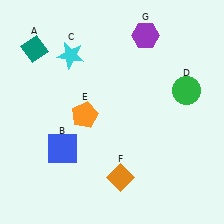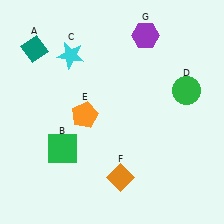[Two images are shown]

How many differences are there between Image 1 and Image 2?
There is 1 difference between the two images.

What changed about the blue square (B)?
In Image 1, B is blue. In Image 2, it changed to green.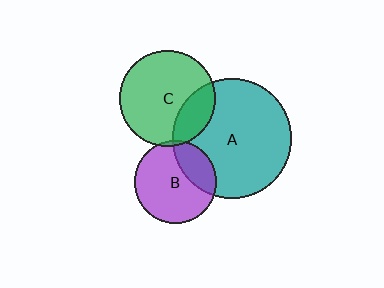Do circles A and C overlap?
Yes.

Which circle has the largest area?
Circle A (teal).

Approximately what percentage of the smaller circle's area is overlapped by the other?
Approximately 25%.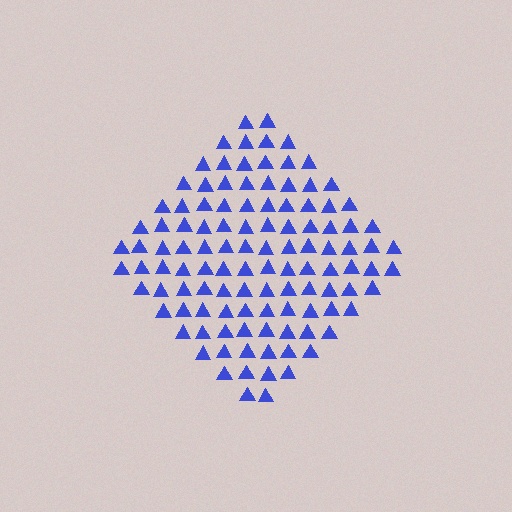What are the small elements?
The small elements are triangles.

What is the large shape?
The large shape is a diamond.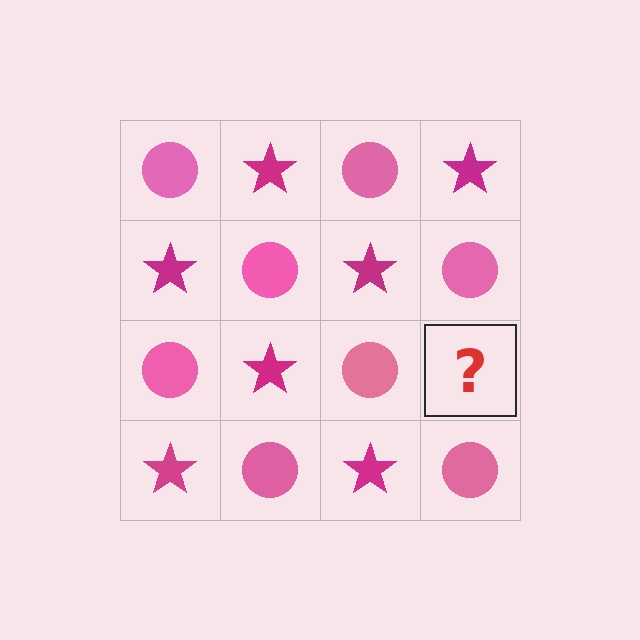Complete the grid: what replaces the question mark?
The question mark should be replaced with a magenta star.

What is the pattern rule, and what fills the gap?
The rule is that it alternates pink circle and magenta star in a checkerboard pattern. The gap should be filled with a magenta star.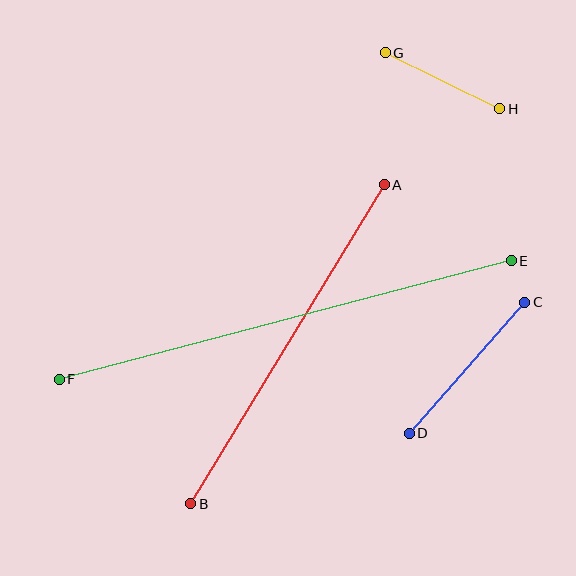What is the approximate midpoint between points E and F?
The midpoint is at approximately (285, 320) pixels.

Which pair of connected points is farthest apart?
Points E and F are farthest apart.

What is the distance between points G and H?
The distance is approximately 128 pixels.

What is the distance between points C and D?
The distance is approximately 175 pixels.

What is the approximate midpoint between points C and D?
The midpoint is at approximately (467, 368) pixels.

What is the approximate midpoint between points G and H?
The midpoint is at approximately (442, 81) pixels.